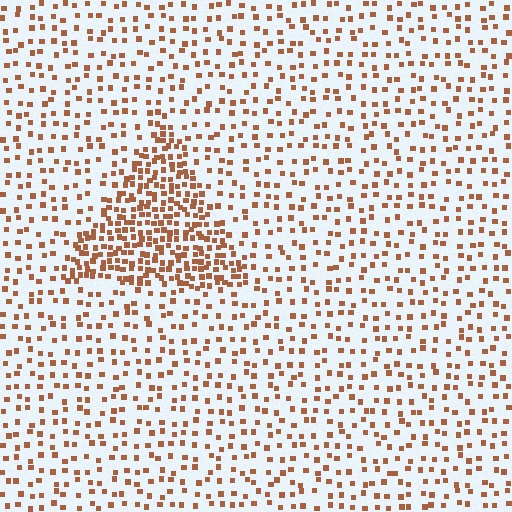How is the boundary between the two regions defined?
The boundary is defined by a change in element density (approximately 2.5x ratio). All elements are the same color, size, and shape.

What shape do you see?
I see a triangle.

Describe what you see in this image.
The image contains small brown elements arranged at two different densities. A triangle-shaped region is visible where the elements are more densely packed than the surrounding area.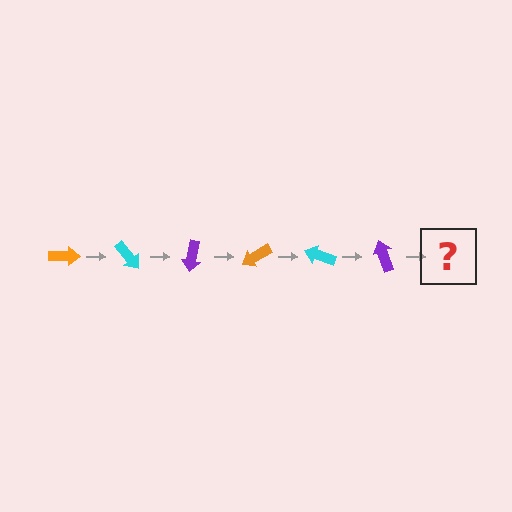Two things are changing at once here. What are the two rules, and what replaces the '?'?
The two rules are that it rotates 50 degrees each step and the color cycles through orange, cyan, and purple. The '?' should be an orange arrow, rotated 300 degrees from the start.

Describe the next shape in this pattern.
It should be an orange arrow, rotated 300 degrees from the start.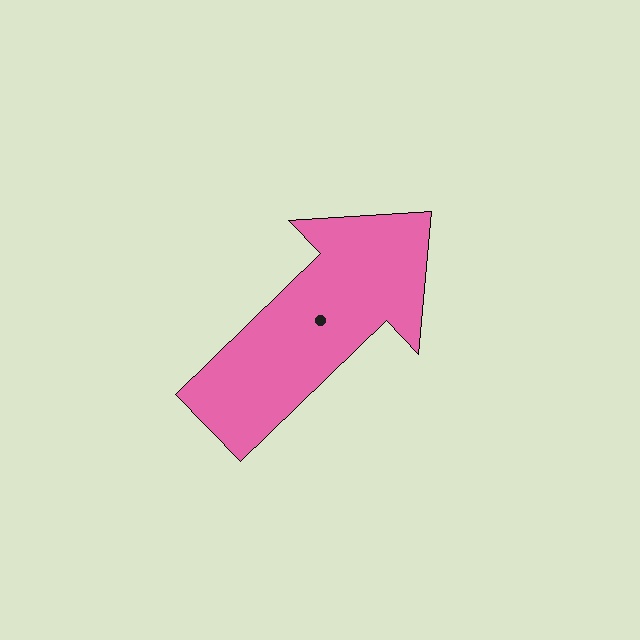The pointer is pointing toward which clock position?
Roughly 2 o'clock.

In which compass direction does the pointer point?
Northeast.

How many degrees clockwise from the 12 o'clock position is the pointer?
Approximately 46 degrees.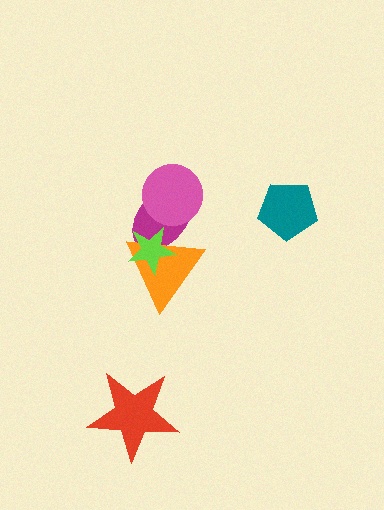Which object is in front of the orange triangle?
The lime star is in front of the orange triangle.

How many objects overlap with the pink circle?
1 object overlaps with the pink circle.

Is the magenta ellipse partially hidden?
Yes, it is partially covered by another shape.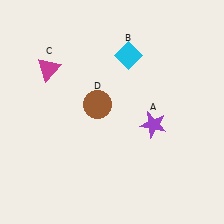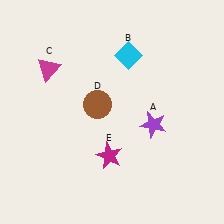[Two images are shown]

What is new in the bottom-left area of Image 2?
A magenta star (E) was added in the bottom-left area of Image 2.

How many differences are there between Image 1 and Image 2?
There is 1 difference between the two images.